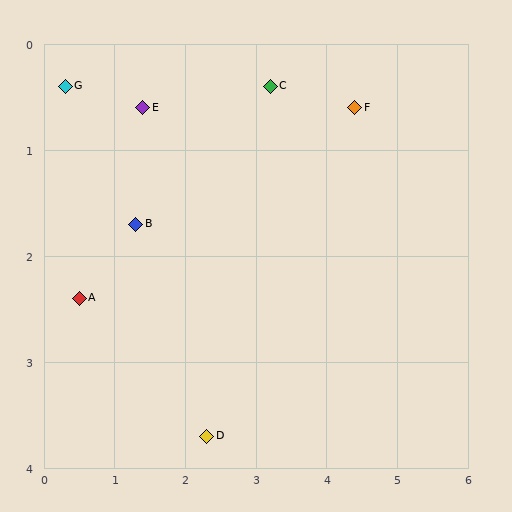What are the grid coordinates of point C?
Point C is at approximately (3.2, 0.4).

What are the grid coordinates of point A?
Point A is at approximately (0.5, 2.4).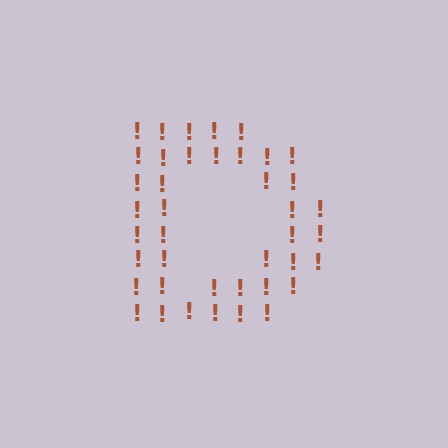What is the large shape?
The large shape is the letter D.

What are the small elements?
The small elements are exclamation marks.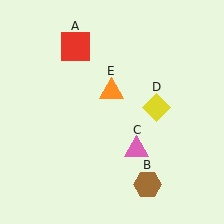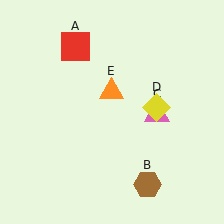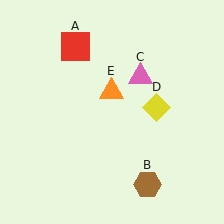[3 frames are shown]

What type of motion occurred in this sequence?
The pink triangle (object C) rotated counterclockwise around the center of the scene.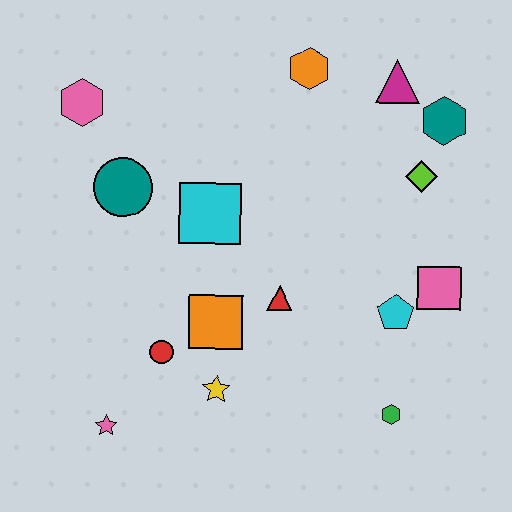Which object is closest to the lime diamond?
The teal hexagon is closest to the lime diamond.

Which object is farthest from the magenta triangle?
The pink star is farthest from the magenta triangle.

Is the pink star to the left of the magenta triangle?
Yes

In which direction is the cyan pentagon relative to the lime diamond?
The cyan pentagon is below the lime diamond.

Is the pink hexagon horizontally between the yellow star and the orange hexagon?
No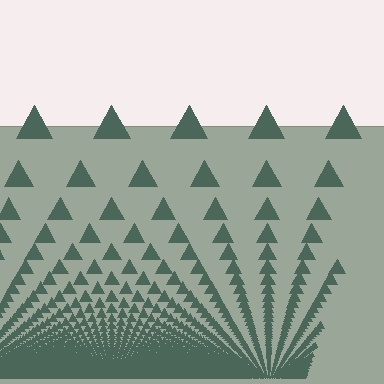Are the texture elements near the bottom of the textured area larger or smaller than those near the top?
Smaller. The gradient is inverted — elements near the bottom are smaller and denser.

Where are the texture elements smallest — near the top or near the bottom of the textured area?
Near the bottom.